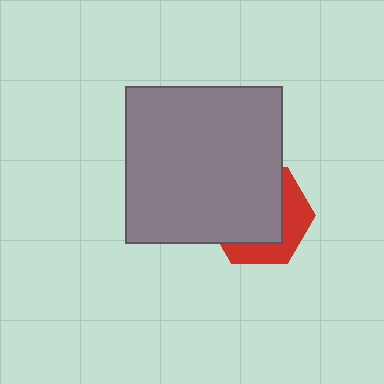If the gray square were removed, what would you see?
You would see the complete red hexagon.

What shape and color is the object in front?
The object in front is a gray square.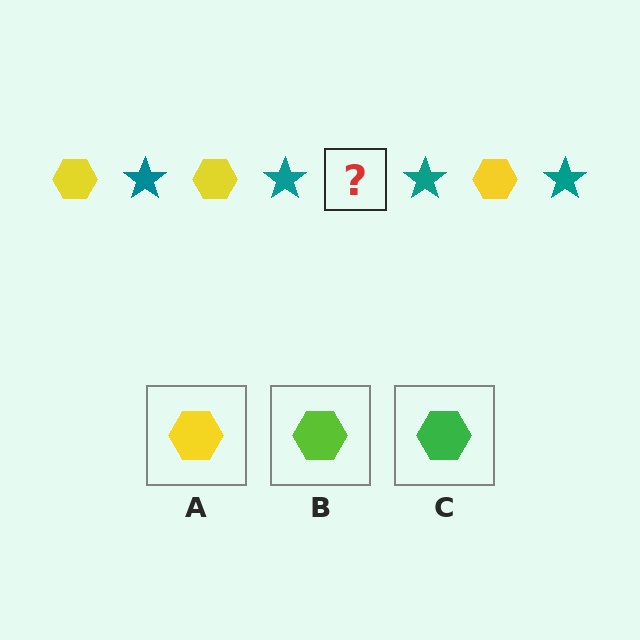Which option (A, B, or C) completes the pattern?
A.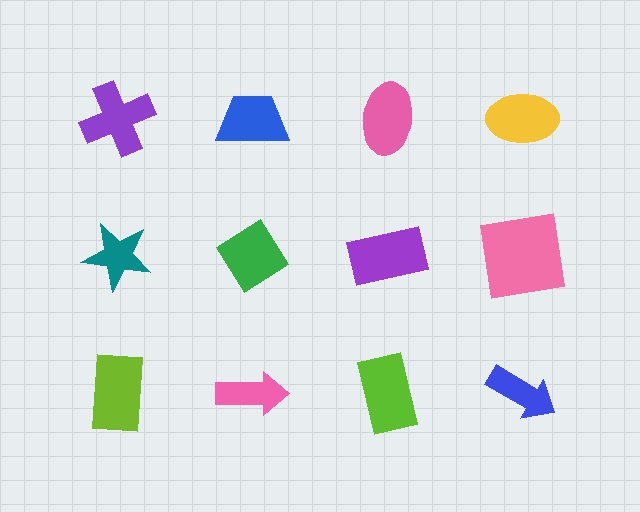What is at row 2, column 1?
A teal star.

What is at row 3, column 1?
A lime rectangle.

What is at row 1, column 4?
A yellow ellipse.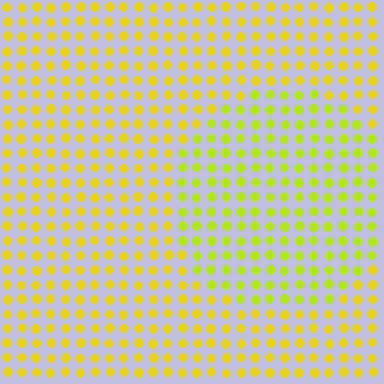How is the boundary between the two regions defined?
The boundary is defined purely by a slight shift in hue (about 23 degrees). Spacing, size, and orientation are identical on both sides.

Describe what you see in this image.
The image is filled with small yellow elements in a uniform arrangement. A circle-shaped region is visible where the elements are tinted to a slightly different hue, forming a subtle color boundary.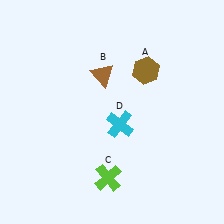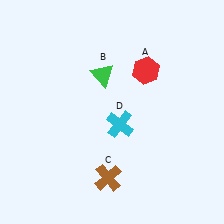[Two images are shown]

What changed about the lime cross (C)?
In Image 1, C is lime. In Image 2, it changed to brown.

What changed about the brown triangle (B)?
In Image 1, B is brown. In Image 2, it changed to green.